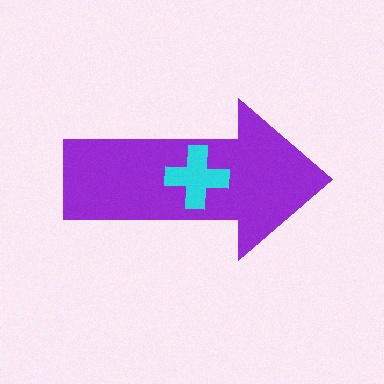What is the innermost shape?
The cyan cross.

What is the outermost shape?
The purple arrow.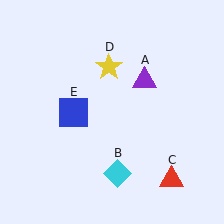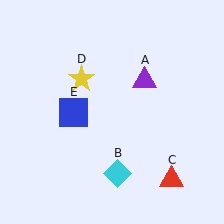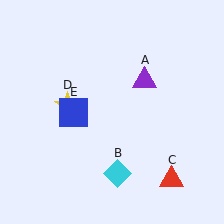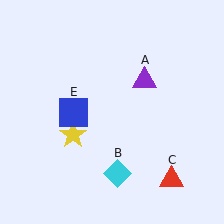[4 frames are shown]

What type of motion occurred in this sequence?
The yellow star (object D) rotated counterclockwise around the center of the scene.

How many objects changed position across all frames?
1 object changed position: yellow star (object D).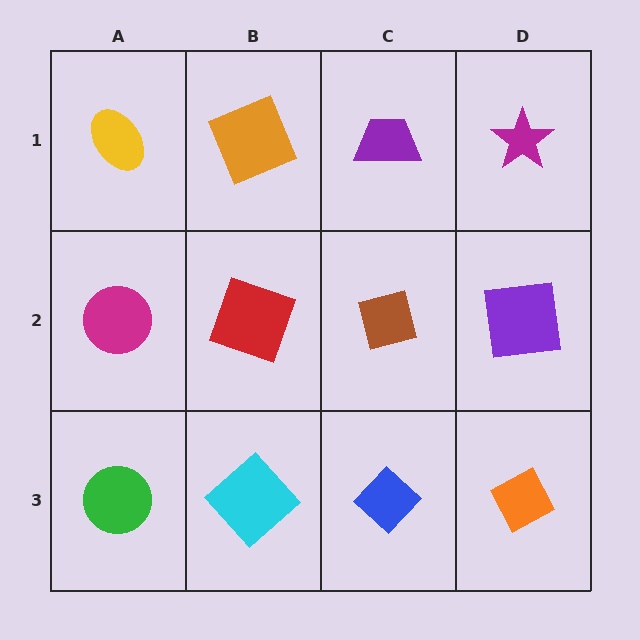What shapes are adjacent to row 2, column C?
A purple trapezoid (row 1, column C), a blue diamond (row 3, column C), a red square (row 2, column B), a purple square (row 2, column D).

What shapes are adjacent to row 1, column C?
A brown square (row 2, column C), an orange square (row 1, column B), a magenta star (row 1, column D).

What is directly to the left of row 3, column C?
A cyan diamond.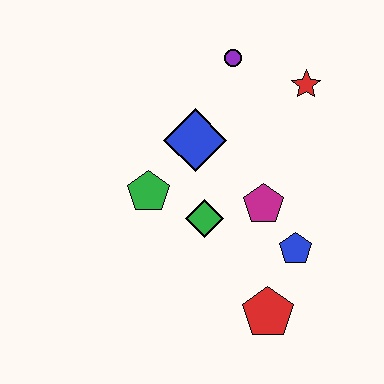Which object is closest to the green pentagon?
The green diamond is closest to the green pentagon.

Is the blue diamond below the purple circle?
Yes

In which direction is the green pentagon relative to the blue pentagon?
The green pentagon is to the left of the blue pentagon.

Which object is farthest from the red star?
The red pentagon is farthest from the red star.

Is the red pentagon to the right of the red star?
No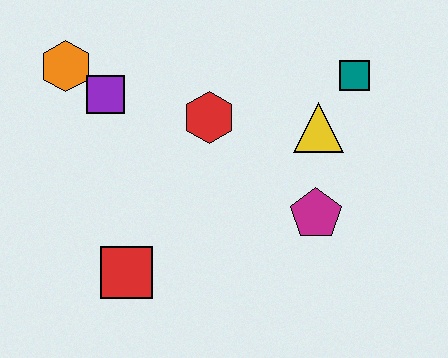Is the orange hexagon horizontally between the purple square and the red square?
No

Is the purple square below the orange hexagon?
Yes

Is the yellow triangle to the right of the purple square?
Yes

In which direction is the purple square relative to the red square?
The purple square is above the red square.